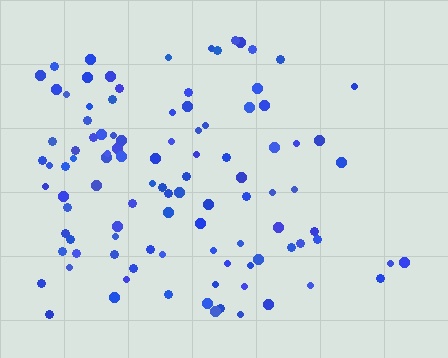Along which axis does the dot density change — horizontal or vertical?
Horizontal.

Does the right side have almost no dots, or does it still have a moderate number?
Still a moderate number, just noticeably fewer than the left.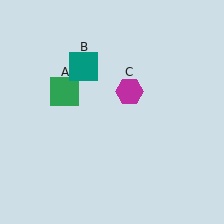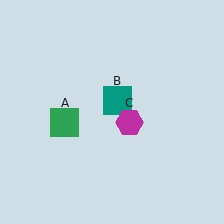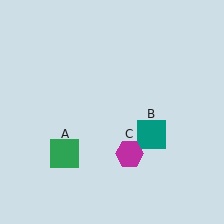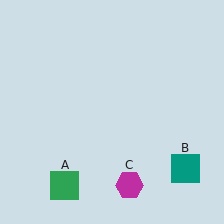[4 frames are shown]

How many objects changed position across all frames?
3 objects changed position: green square (object A), teal square (object B), magenta hexagon (object C).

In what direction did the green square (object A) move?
The green square (object A) moved down.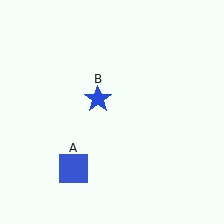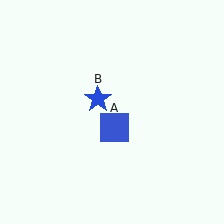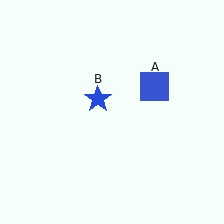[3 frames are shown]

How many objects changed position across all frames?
1 object changed position: blue square (object A).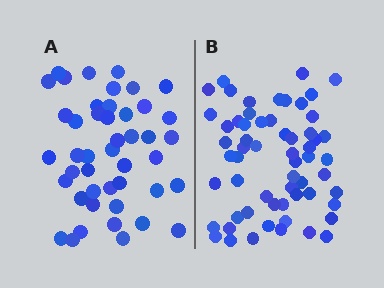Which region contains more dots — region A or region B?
Region B (the right region) has more dots.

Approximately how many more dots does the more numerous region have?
Region B has approximately 15 more dots than region A.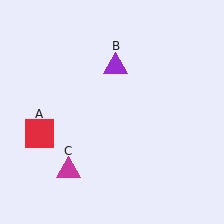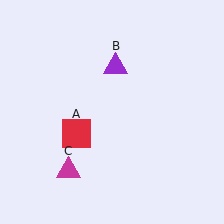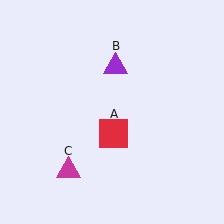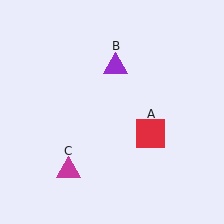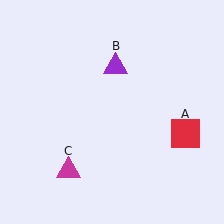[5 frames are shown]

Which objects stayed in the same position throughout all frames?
Purple triangle (object B) and magenta triangle (object C) remained stationary.